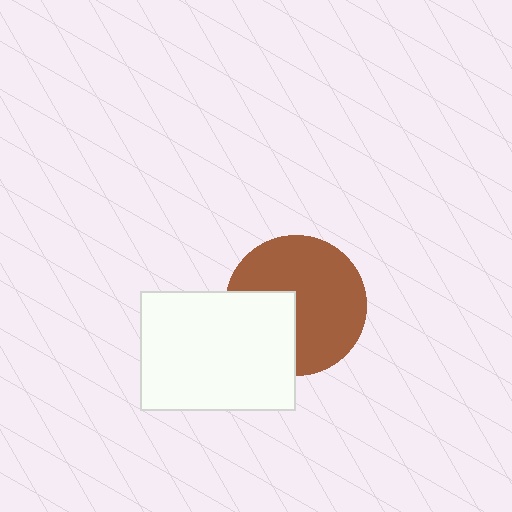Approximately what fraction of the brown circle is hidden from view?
Roughly 31% of the brown circle is hidden behind the white rectangle.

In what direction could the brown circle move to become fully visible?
The brown circle could move toward the upper-right. That would shift it out from behind the white rectangle entirely.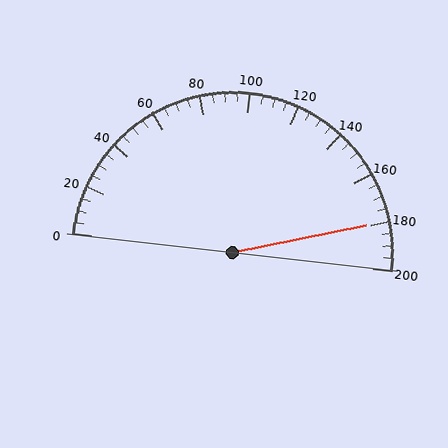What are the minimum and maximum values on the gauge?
The gauge ranges from 0 to 200.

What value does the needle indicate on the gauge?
The needle indicates approximately 180.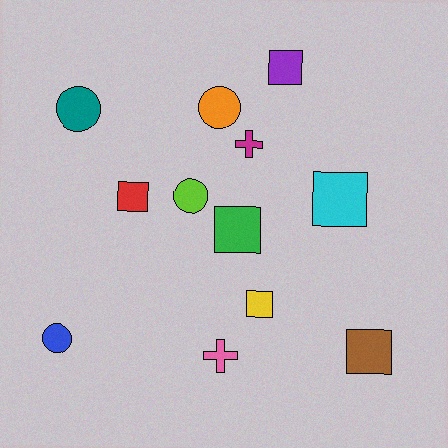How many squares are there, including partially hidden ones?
There are 6 squares.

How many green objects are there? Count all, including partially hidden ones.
There is 1 green object.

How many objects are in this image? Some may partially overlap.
There are 12 objects.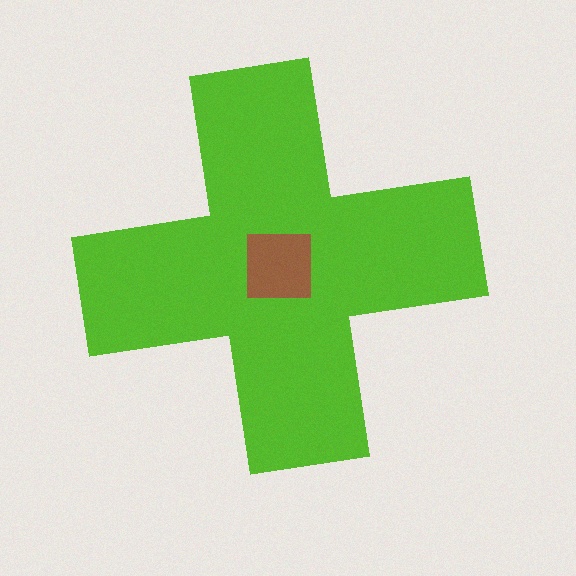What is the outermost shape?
The lime cross.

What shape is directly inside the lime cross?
The brown square.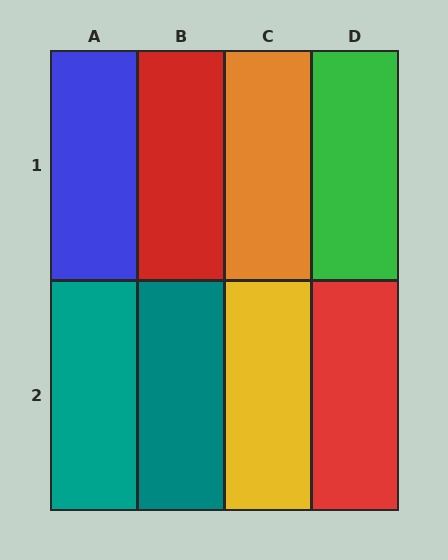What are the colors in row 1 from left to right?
Blue, red, orange, green.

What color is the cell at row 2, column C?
Yellow.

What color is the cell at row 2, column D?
Red.